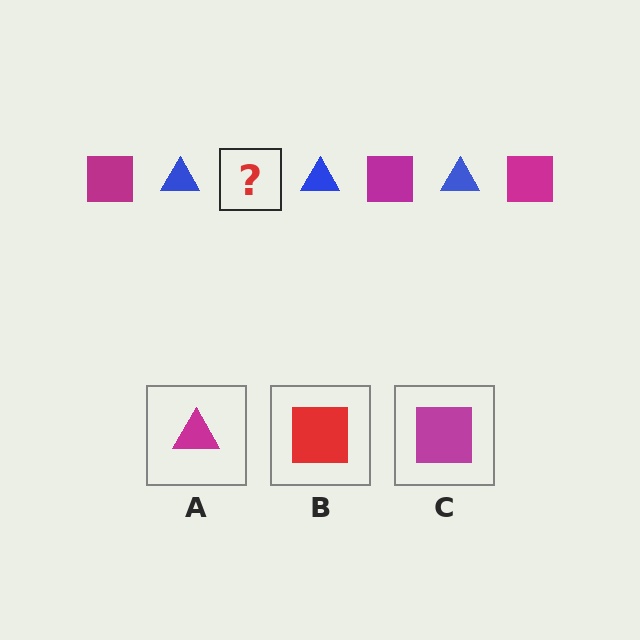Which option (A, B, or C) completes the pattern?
C.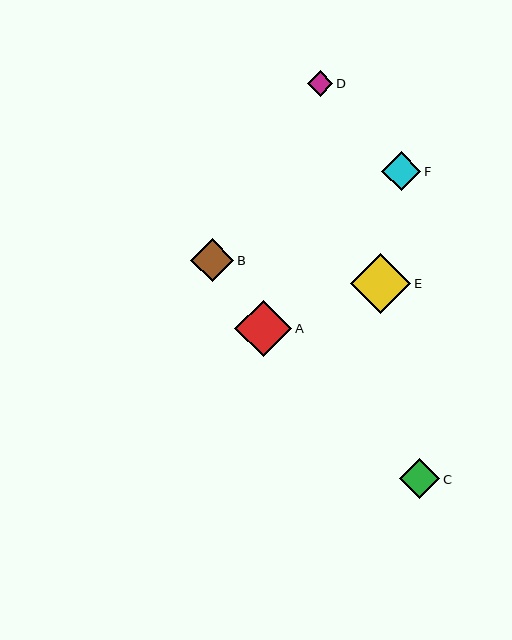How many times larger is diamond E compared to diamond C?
Diamond E is approximately 1.5 times the size of diamond C.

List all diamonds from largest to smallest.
From largest to smallest: E, A, B, C, F, D.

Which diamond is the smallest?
Diamond D is the smallest with a size of approximately 25 pixels.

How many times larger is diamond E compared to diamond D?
Diamond E is approximately 2.4 times the size of diamond D.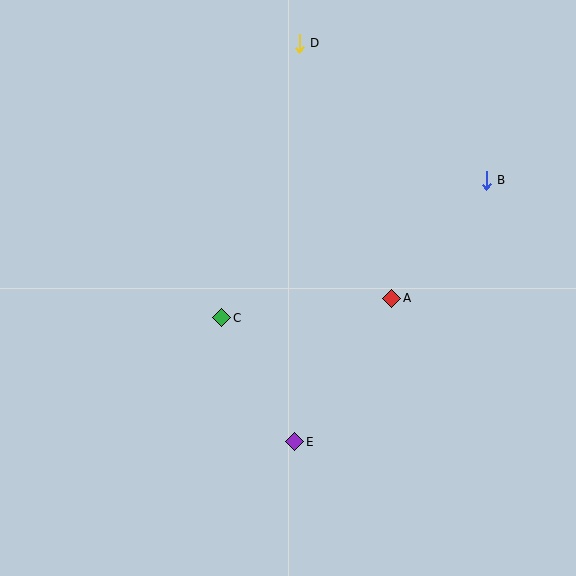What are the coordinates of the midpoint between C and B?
The midpoint between C and B is at (354, 249).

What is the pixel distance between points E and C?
The distance between E and C is 144 pixels.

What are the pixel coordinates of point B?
Point B is at (486, 180).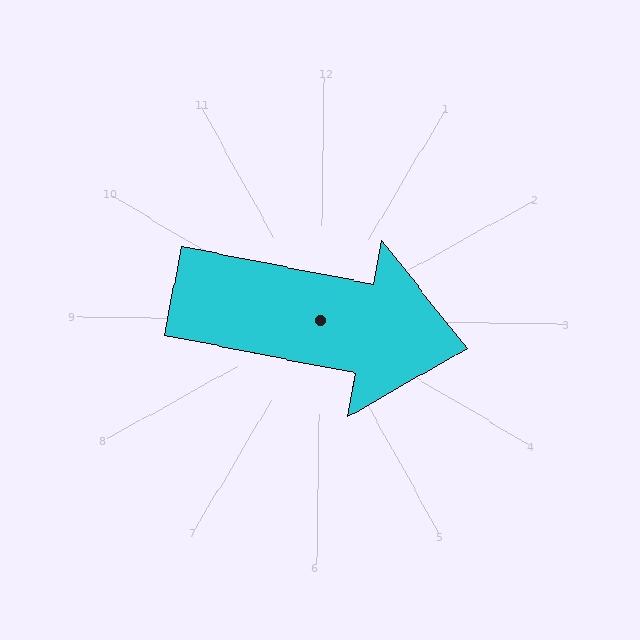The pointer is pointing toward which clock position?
Roughly 3 o'clock.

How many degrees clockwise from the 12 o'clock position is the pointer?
Approximately 100 degrees.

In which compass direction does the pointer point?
East.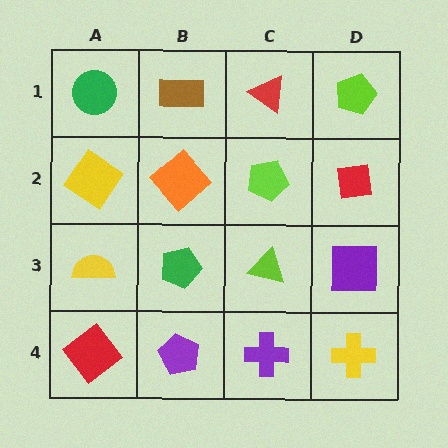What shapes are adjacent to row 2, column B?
A brown rectangle (row 1, column B), a green pentagon (row 3, column B), a yellow diamond (row 2, column A), a lime pentagon (row 2, column C).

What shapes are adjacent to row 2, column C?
A red triangle (row 1, column C), a lime triangle (row 3, column C), an orange diamond (row 2, column B), a red square (row 2, column D).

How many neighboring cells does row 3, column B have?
4.